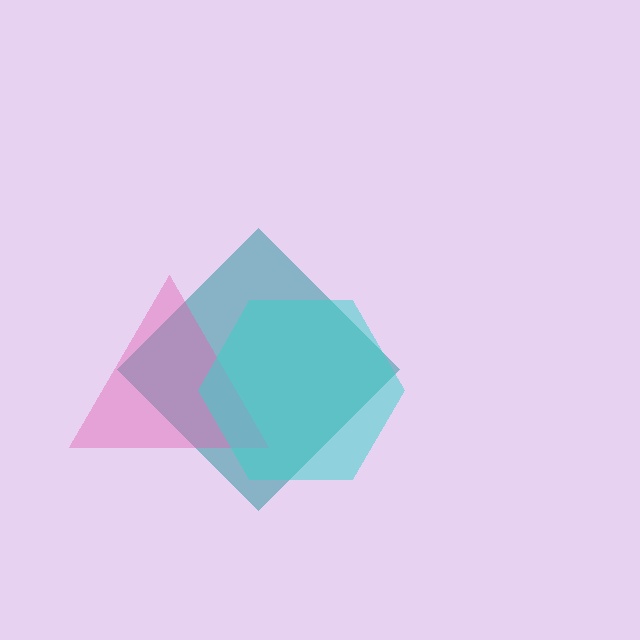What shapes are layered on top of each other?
The layered shapes are: a teal diamond, a pink triangle, a cyan hexagon.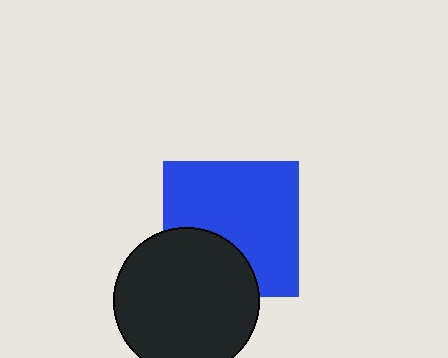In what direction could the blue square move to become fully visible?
The blue square could move up. That would shift it out from behind the black circle entirely.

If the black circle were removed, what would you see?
You would see the complete blue square.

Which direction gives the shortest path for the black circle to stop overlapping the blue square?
Moving down gives the shortest separation.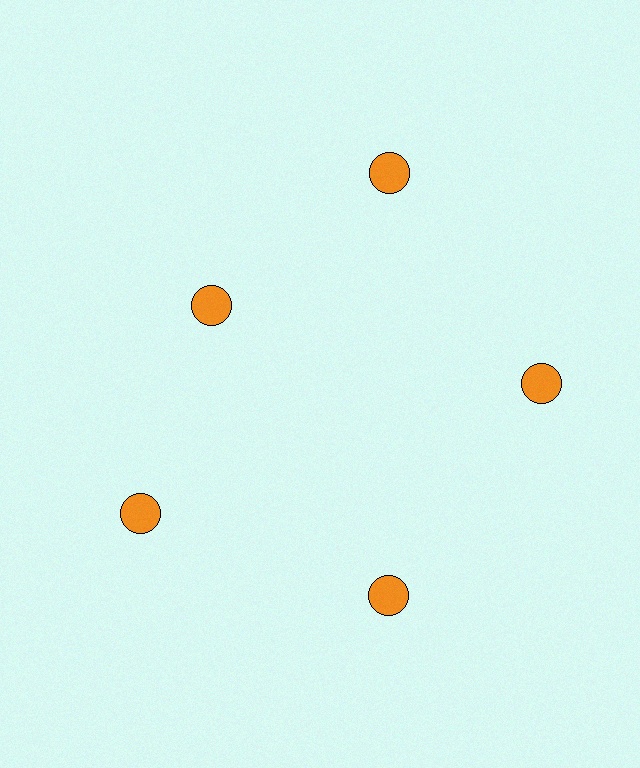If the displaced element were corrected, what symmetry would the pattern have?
It would have 5-fold rotational symmetry — the pattern would map onto itself every 72 degrees.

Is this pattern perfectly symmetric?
No. The 5 orange circles are arranged in a ring, but one element near the 10 o'clock position is pulled inward toward the center, breaking the 5-fold rotational symmetry.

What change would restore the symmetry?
The symmetry would be restored by moving it outward, back onto the ring so that all 5 circles sit at equal angles and equal distance from the center.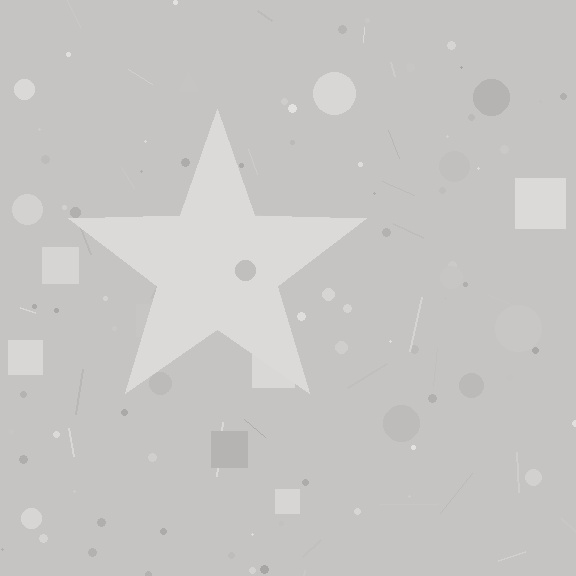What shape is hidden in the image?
A star is hidden in the image.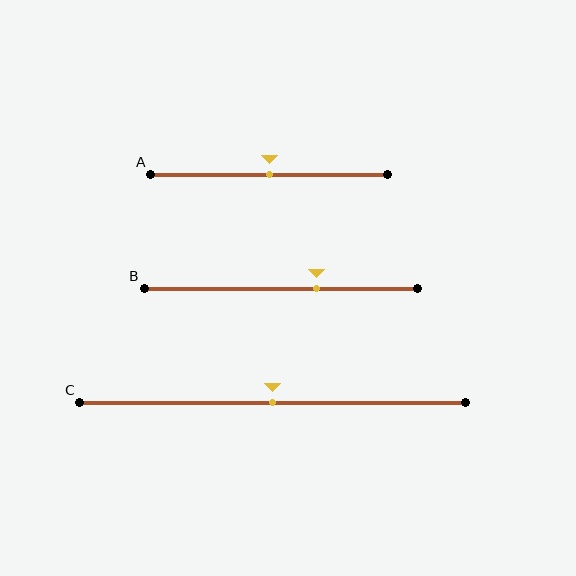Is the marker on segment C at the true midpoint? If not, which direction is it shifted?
Yes, the marker on segment C is at the true midpoint.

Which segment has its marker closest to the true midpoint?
Segment A has its marker closest to the true midpoint.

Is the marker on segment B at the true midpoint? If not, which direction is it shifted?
No, the marker on segment B is shifted to the right by about 13% of the segment length.